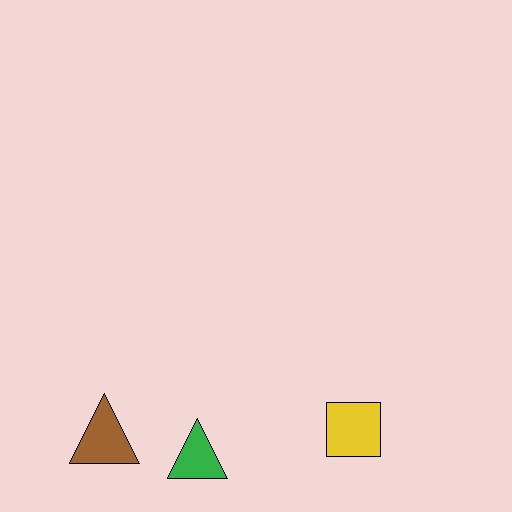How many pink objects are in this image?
There are no pink objects.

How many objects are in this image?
There are 3 objects.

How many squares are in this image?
There is 1 square.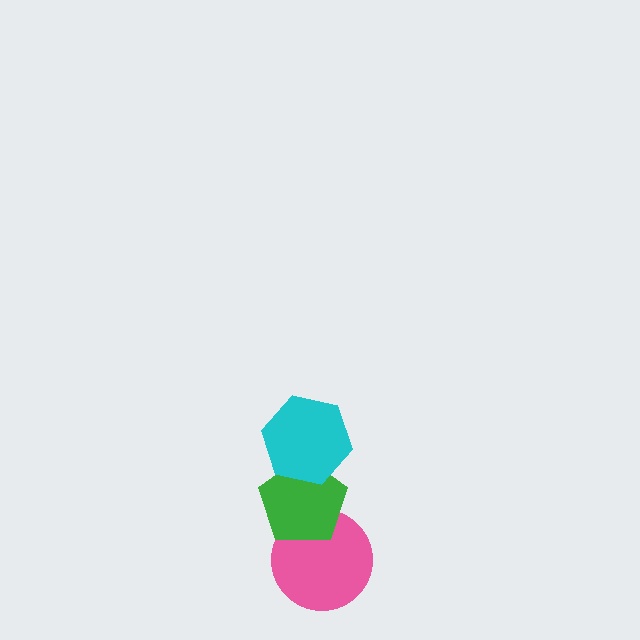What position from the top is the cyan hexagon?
The cyan hexagon is 1st from the top.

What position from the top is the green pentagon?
The green pentagon is 2nd from the top.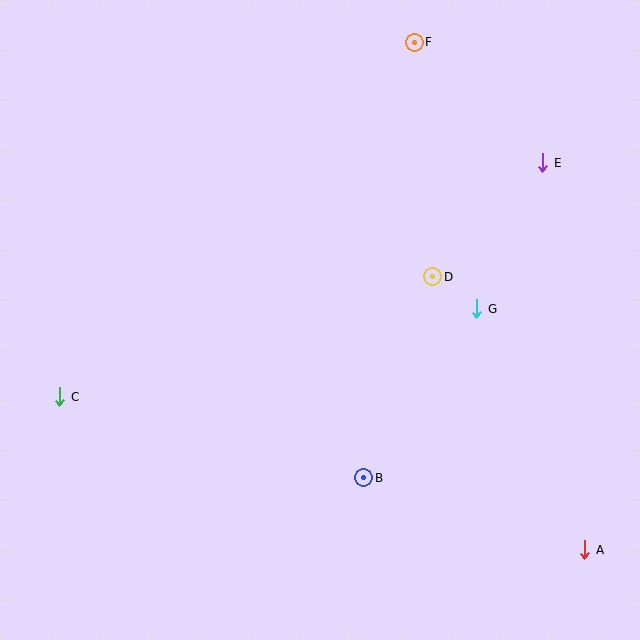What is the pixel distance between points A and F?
The distance between A and F is 535 pixels.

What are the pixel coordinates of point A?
Point A is at (585, 550).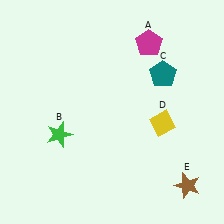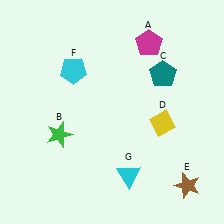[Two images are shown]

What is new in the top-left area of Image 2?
A cyan pentagon (F) was added in the top-left area of Image 2.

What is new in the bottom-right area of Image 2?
A cyan triangle (G) was added in the bottom-right area of Image 2.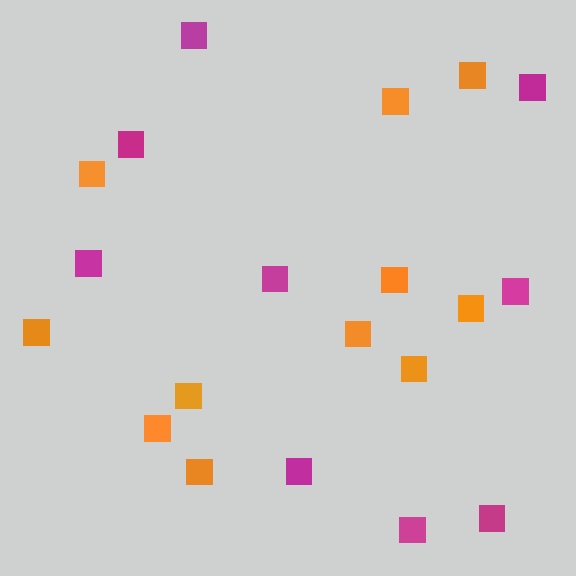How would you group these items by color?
There are 2 groups: one group of magenta squares (9) and one group of orange squares (11).